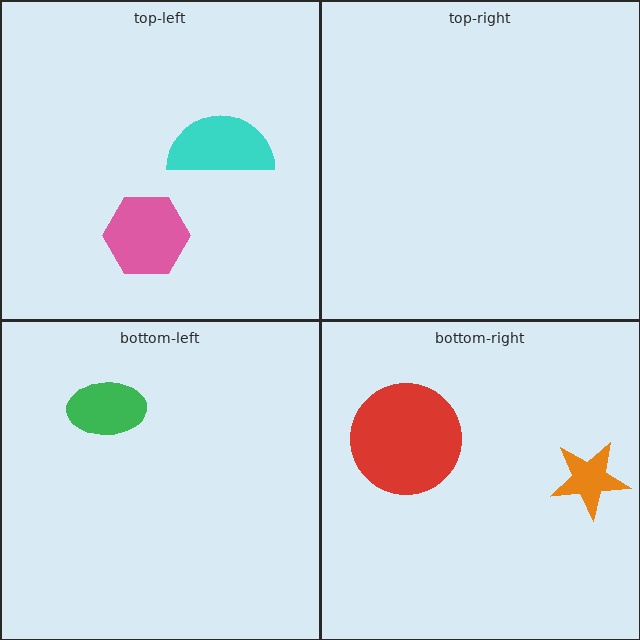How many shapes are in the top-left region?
2.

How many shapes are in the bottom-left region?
1.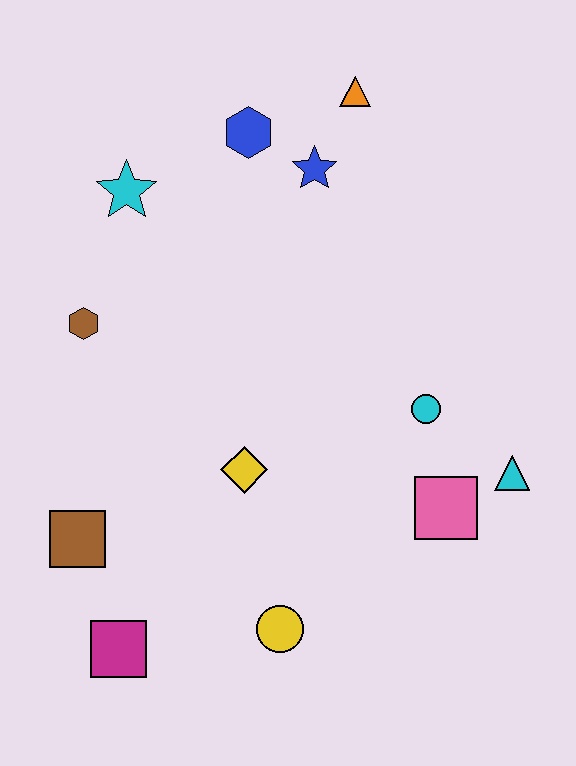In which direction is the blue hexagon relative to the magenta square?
The blue hexagon is above the magenta square.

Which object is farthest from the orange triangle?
The magenta square is farthest from the orange triangle.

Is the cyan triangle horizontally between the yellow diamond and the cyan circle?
No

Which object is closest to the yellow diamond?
The yellow circle is closest to the yellow diamond.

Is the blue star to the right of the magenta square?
Yes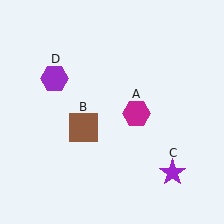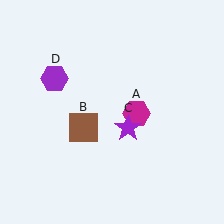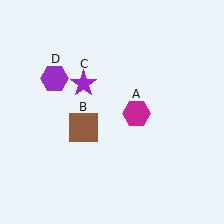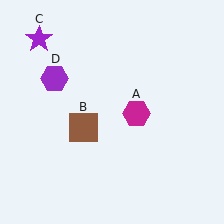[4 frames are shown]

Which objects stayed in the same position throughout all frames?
Magenta hexagon (object A) and brown square (object B) and purple hexagon (object D) remained stationary.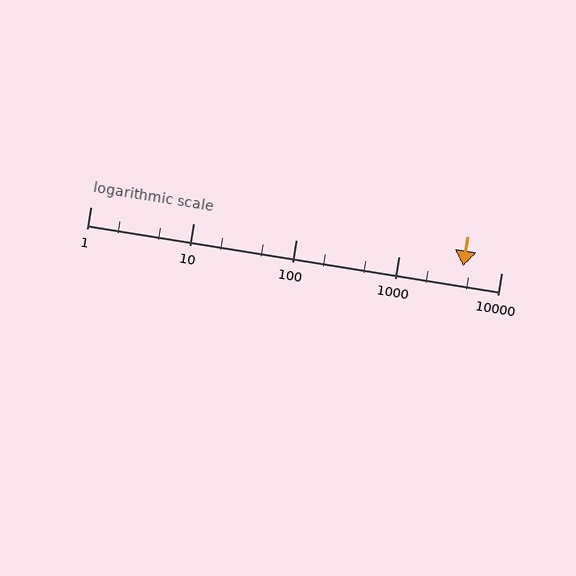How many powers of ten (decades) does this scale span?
The scale spans 4 decades, from 1 to 10000.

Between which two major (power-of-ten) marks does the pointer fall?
The pointer is between 1000 and 10000.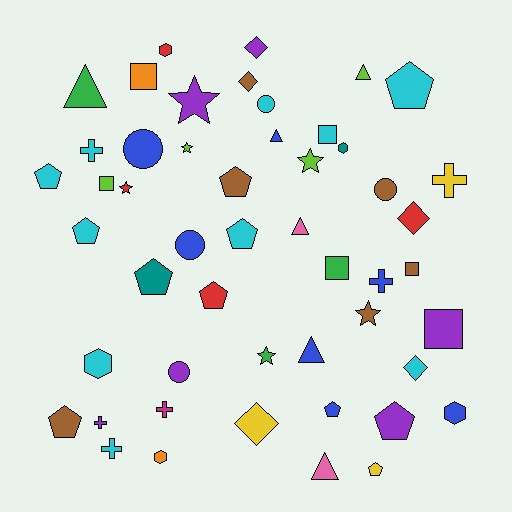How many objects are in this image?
There are 50 objects.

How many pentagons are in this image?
There are 11 pentagons.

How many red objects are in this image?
There are 4 red objects.